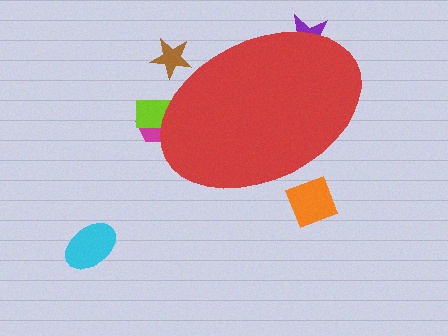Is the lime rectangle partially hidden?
Yes, the lime rectangle is partially hidden behind the red ellipse.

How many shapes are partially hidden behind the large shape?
5 shapes are partially hidden.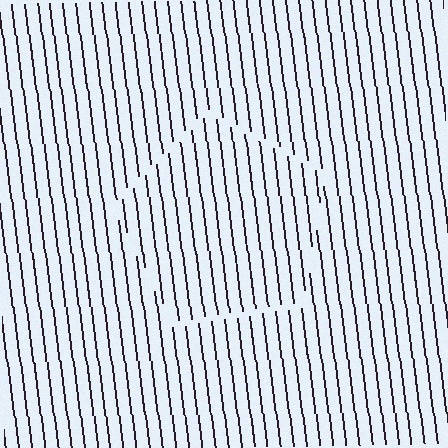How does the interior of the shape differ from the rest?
The interior of the shape contains the same grating, shifted by half a period — the contour is defined by the phase discontinuity where line-ends from the inner and outer gratings abut.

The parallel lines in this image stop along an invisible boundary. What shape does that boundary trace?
An illusory pentagon. The interior of the shape contains the same grating, shifted by half a period — the contour is defined by the phase discontinuity where line-ends from the inner and outer gratings abut.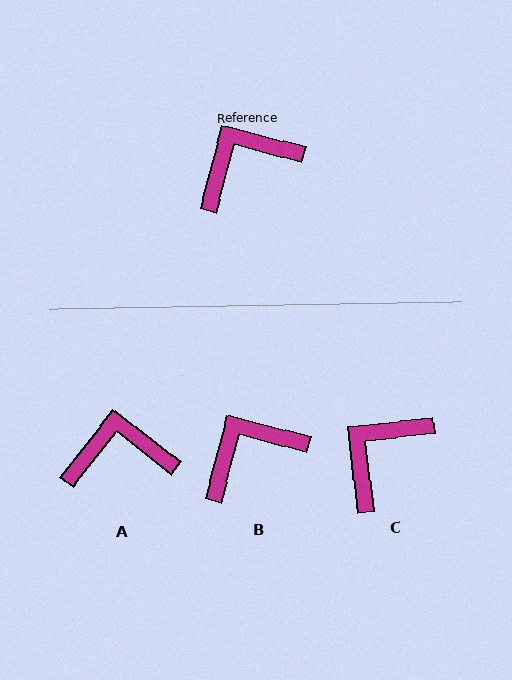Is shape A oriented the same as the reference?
No, it is off by about 23 degrees.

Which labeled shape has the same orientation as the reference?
B.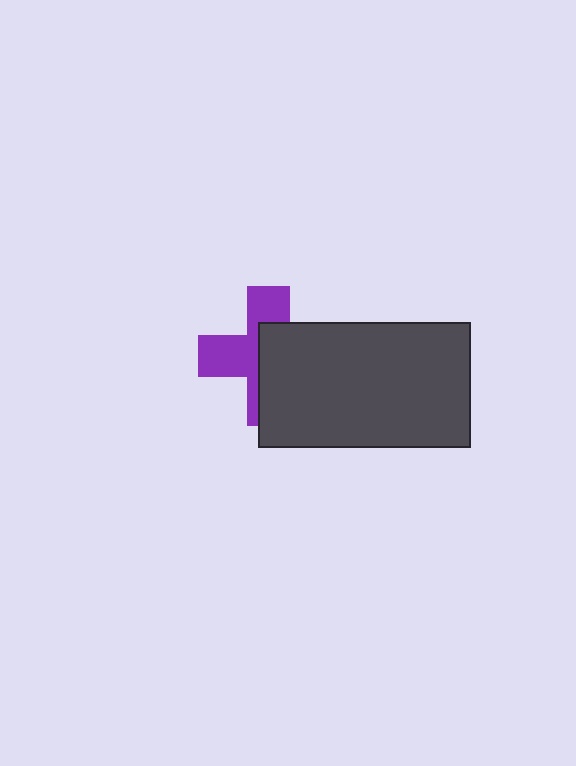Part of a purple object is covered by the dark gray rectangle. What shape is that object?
It is a cross.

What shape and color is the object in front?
The object in front is a dark gray rectangle.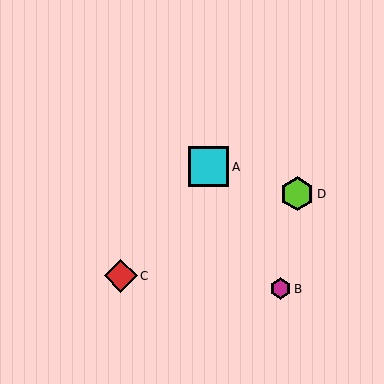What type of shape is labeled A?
Shape A is a cyan square.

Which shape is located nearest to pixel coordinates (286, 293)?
The magenta hexagon (labeled B) at (281, 289) is nearest to that location.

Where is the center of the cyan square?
The center of the cyan square is at (209, 167).